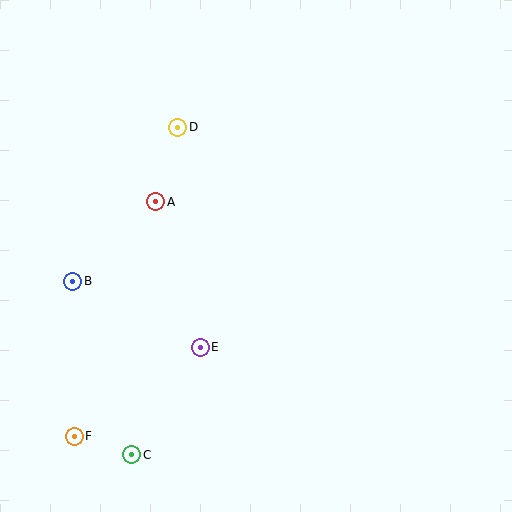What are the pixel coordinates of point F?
Point F is at (74, 436).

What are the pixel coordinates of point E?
Point E is at (200, 347).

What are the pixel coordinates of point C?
Point C is at (132, 455).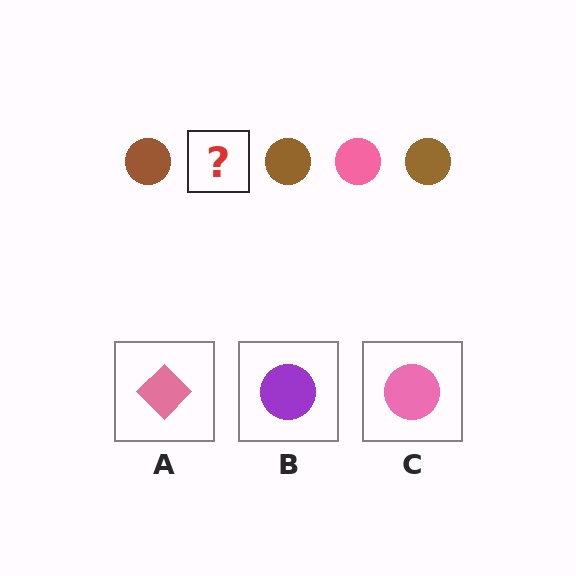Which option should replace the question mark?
Option C.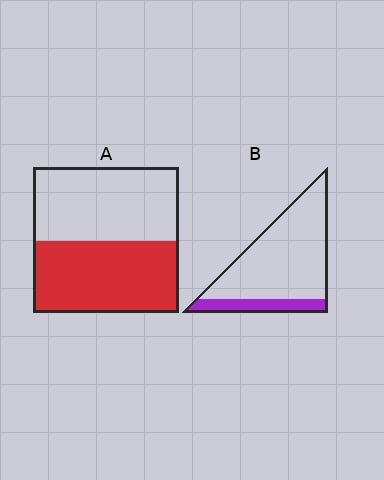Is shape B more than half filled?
No.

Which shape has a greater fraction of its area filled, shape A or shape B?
Shape A.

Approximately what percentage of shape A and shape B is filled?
A is approximately 50% and B is approximately 20%.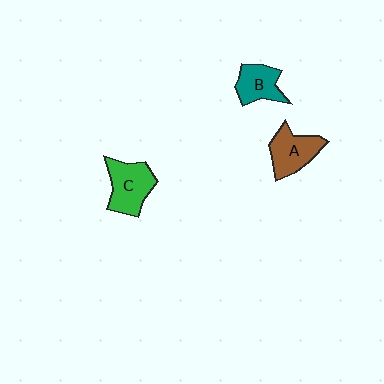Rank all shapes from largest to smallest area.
From largest to smallest: C (green), A (brown), B (teal).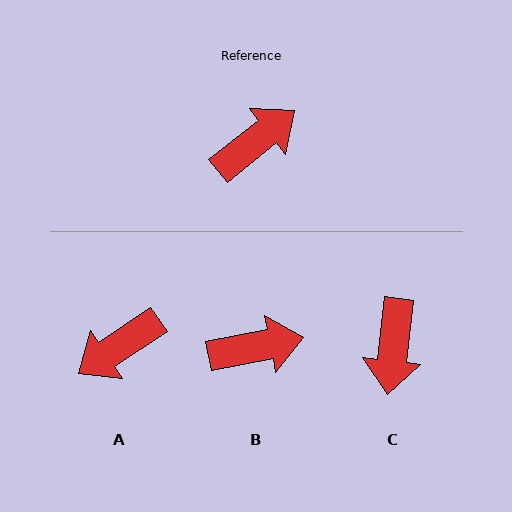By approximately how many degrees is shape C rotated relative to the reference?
Approximately 135 degrees clockwise.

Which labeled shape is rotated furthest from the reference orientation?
A, about 175 degrees away.